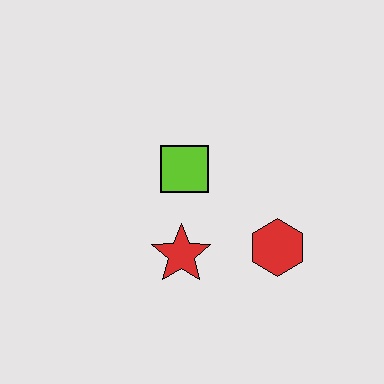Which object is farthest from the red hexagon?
The lime square is farthest from the red hexagon.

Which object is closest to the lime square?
The red star is closest to the lime square.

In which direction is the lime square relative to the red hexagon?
The lime square is to the left of the red hexagon.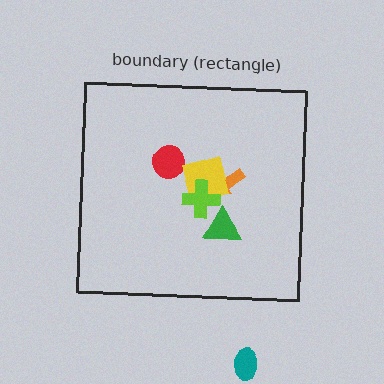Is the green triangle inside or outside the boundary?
Inside.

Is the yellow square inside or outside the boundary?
Inside.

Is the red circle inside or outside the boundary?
Inside.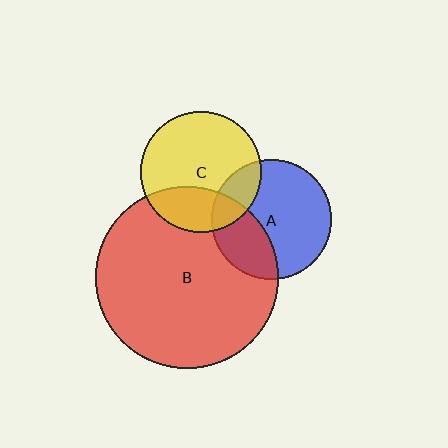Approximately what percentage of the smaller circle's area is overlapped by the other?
Approximately 20%.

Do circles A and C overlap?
Yes.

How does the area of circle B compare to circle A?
Approximately 2.3 times.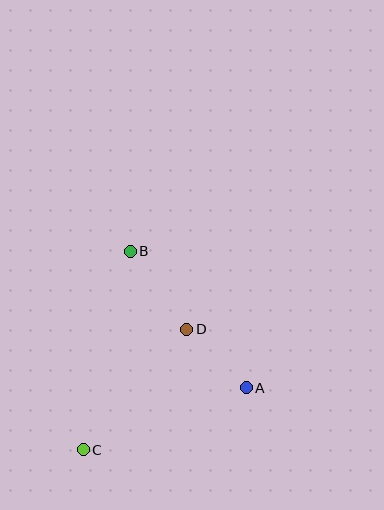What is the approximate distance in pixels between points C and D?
The distance between C and D is approximately 159 pixels.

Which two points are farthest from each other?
Points B and C are farthest from each other.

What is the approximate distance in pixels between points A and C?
The distance between A and C is approximately 175 pixels.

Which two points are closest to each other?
Points A and D are closest to each other.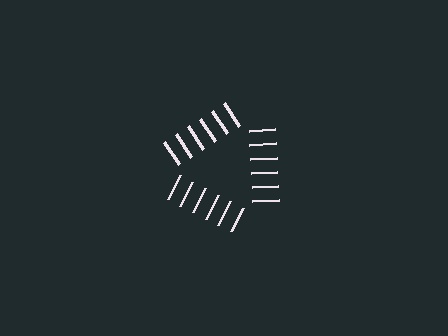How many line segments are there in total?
18 — 6 along each of the 3 edges.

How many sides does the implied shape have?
3 sides — the line-ends trace a triangle.